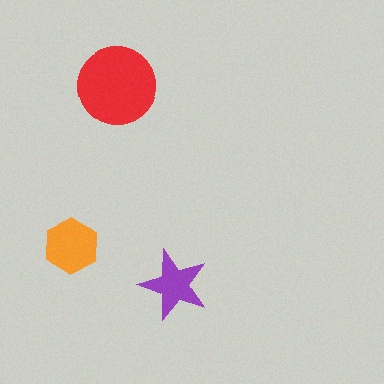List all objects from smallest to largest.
The purple star, the orange hexagon, the red circle.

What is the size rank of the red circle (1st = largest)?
1st.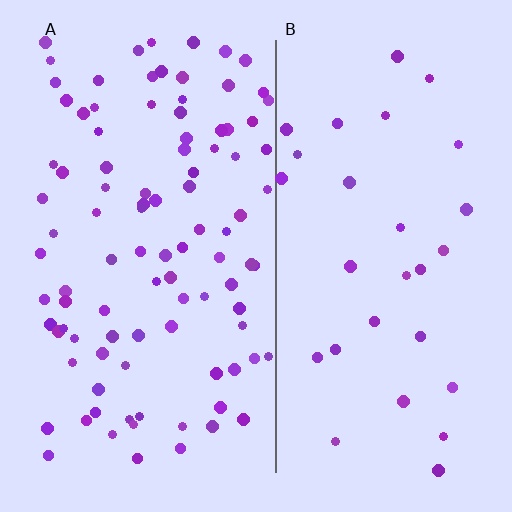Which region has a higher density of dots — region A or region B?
A (the left).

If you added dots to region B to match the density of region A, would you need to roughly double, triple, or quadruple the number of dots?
Approximately triple.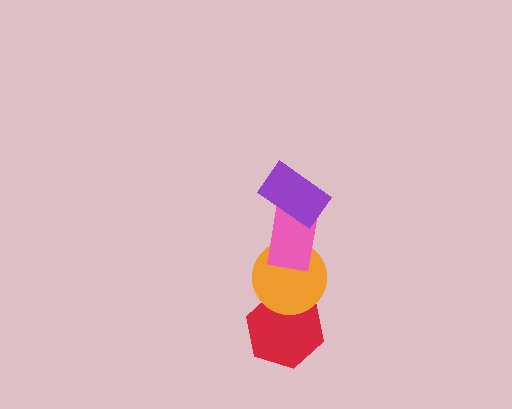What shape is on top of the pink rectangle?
The purple rectangle is on top of the pink rectangle.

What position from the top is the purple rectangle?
The purple rectangle is 1st from the top.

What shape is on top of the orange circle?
The pink rectangle is on top of the orange circle.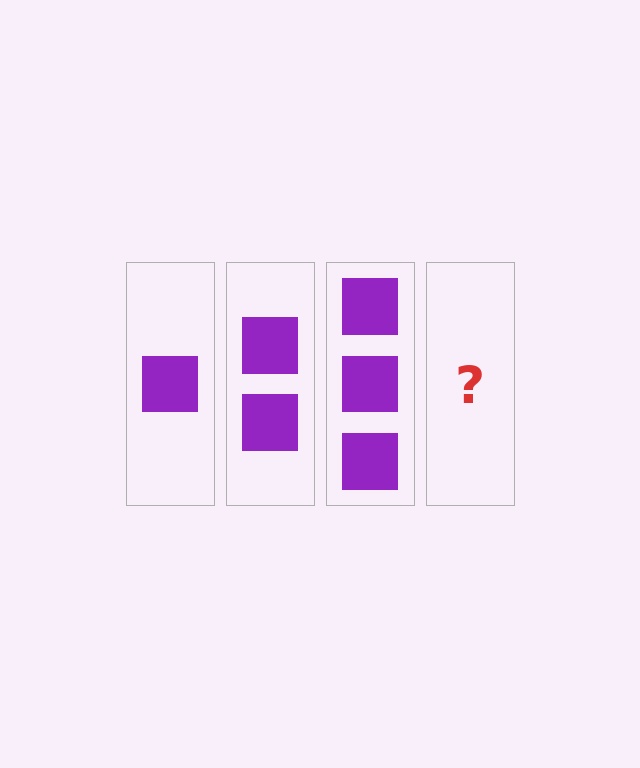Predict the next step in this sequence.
The next step is 4 squares.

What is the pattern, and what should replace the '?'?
The pattern is that each step adds one more square. The '?' should be 4 squares.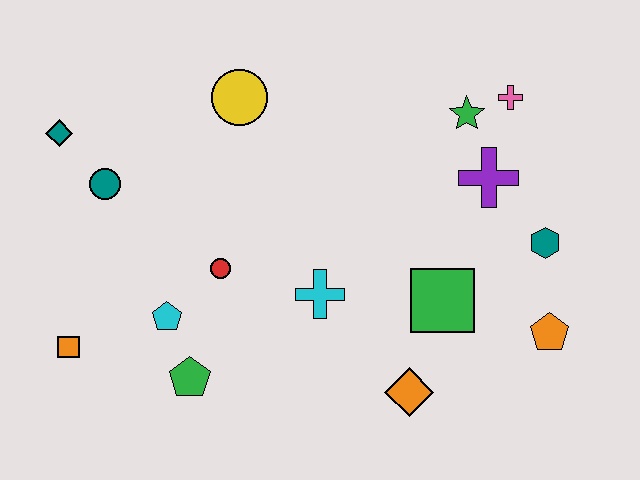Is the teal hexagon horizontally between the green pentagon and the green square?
No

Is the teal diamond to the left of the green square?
Yes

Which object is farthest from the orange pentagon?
The teal diamond is farthest from the orange pentagon.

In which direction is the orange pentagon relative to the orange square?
The orange pentagon is to the right of the orange square.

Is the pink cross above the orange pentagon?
Yes